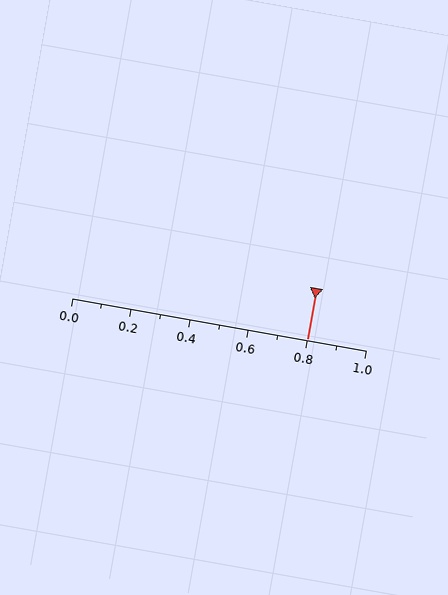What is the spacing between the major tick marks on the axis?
The major ticks are spaced 0.2 apart.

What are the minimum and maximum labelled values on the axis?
The axis runs from 0.0 to 1.0.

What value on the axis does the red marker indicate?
The marker indicates approximately 0.8.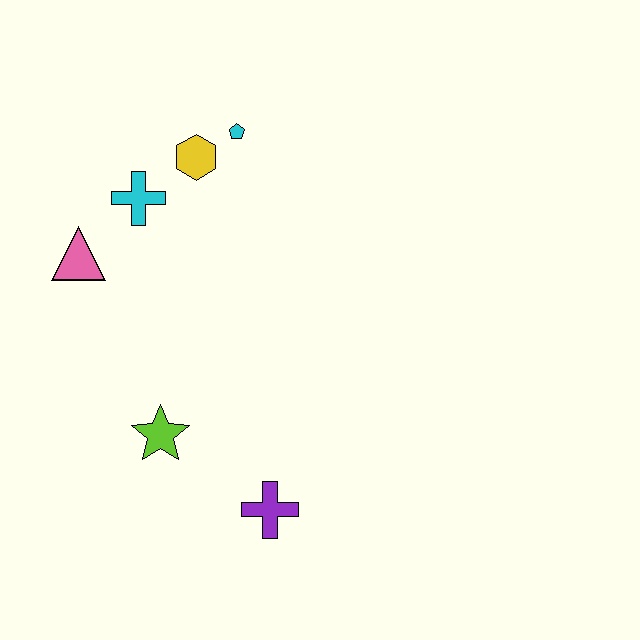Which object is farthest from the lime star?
The cyan pentagon is farthest from the lime star.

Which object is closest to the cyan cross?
The yellow hexagon is closest to the cyan cross.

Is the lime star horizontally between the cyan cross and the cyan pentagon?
Yes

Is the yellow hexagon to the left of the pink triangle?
No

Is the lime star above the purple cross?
Yes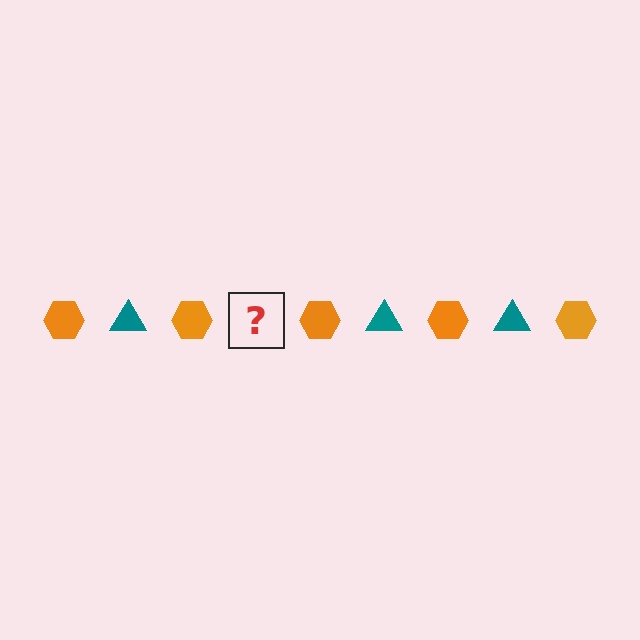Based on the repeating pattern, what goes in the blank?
The blank should be a teal triangle.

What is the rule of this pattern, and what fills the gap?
The rule is that the pattern alternates between orange hexagon and teal triangle. The gap should be filled with a teal triangle.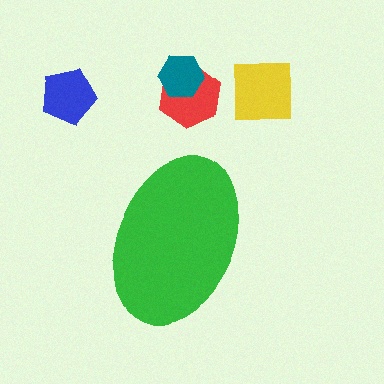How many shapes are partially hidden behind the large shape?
0 shapes are partially hidden.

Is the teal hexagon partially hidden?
No, the teal hexagon is fully visible.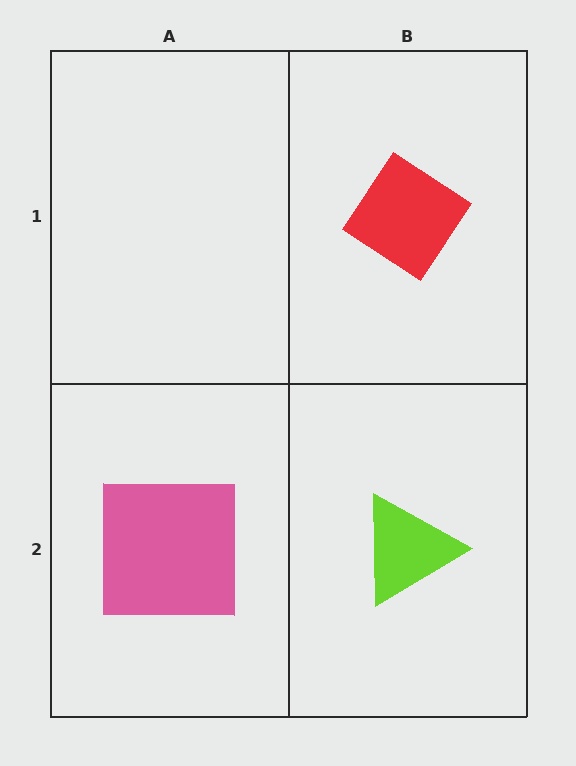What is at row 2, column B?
A lime triangle.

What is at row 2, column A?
A pink square.